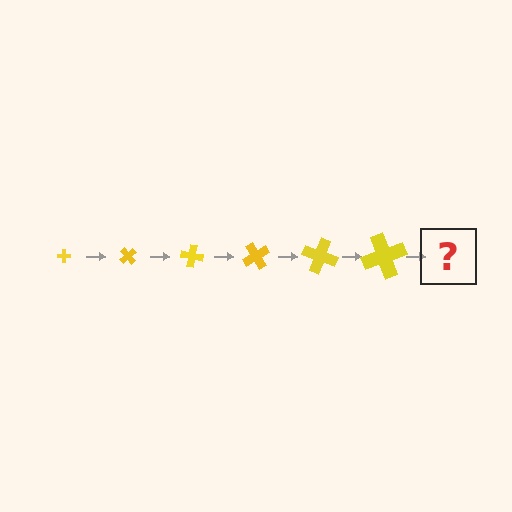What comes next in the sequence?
The next element should be a cross, larger than the previous one and rotated 300 degrees from the start.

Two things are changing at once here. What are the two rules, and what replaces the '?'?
The two rules are that the cross grows larger each step and it rotates 50 degrees each step. The '?' should be a cross, larger than the previous one and rotated 300 degrees from the start.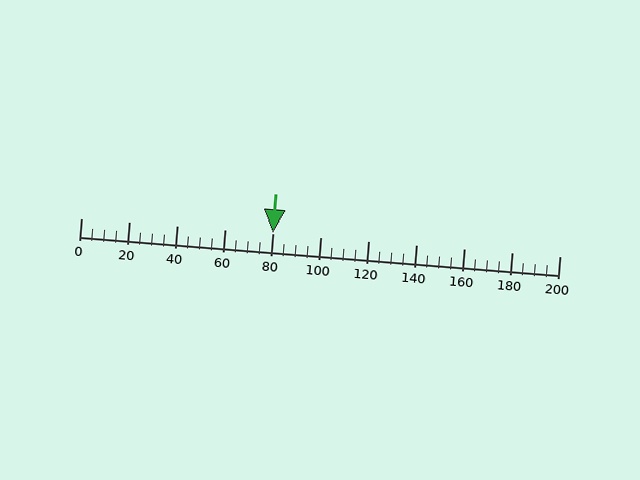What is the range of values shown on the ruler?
The ruler shows values from 0 to 200.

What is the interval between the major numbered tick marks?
The major tick marks are spaced 20 units apart.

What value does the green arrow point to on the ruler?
The green arrow points to approximately 80.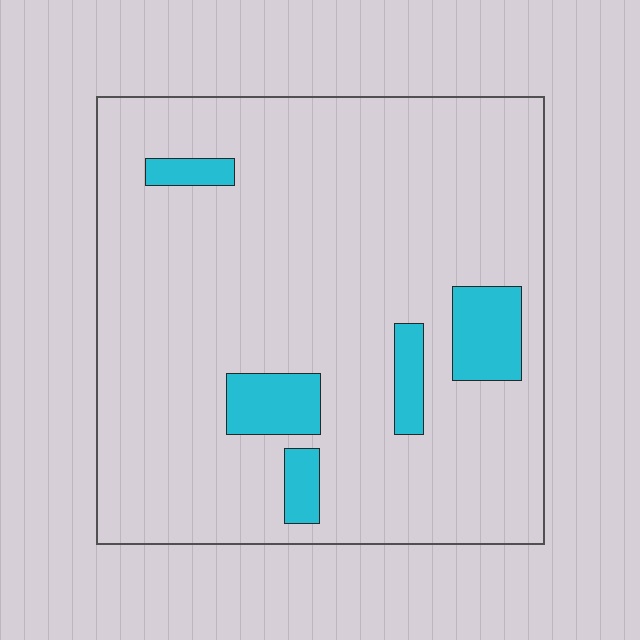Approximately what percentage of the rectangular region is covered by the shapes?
Approximately 10%.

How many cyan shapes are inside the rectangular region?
5.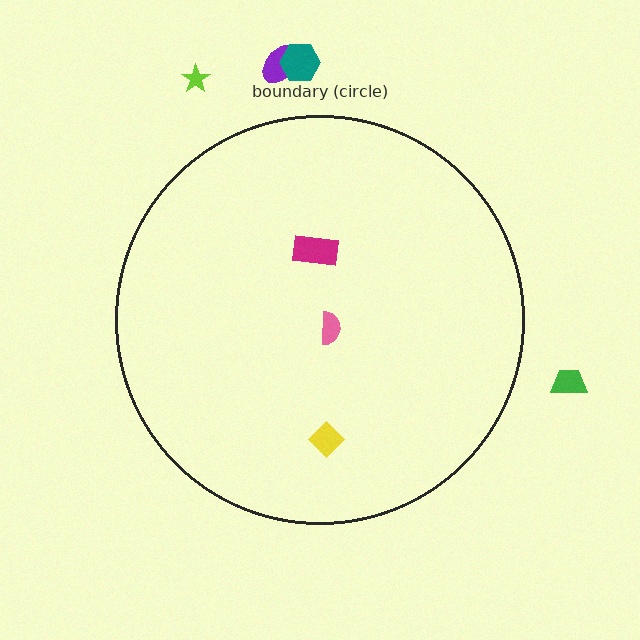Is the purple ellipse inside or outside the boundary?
Outside.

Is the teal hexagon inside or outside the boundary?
Outside.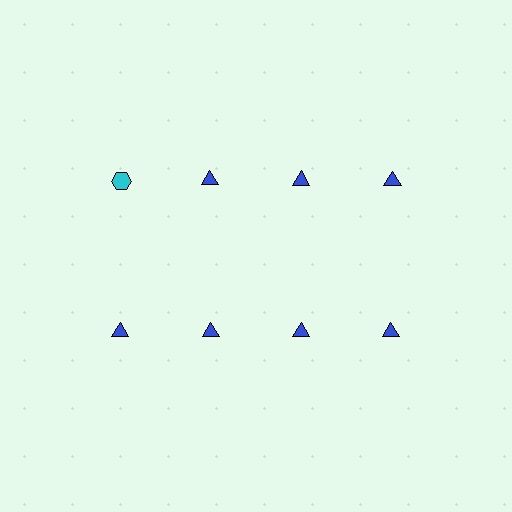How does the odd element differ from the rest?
It differs in both color (cyan instead of blue) and shape (hexagon instead of triangle).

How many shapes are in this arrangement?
There are 8 shapes arranged in a grid pattern.